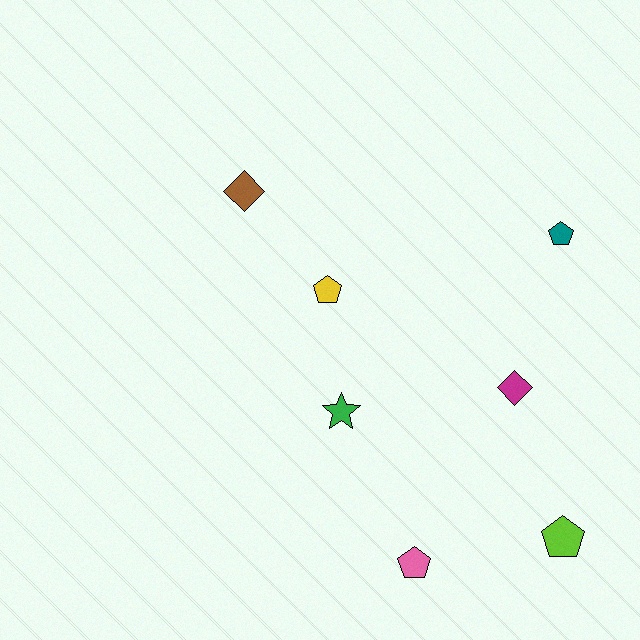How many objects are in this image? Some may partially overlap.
There are 7 objects.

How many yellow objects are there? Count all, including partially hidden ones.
There is 1 yellow object.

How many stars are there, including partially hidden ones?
There is 1 star.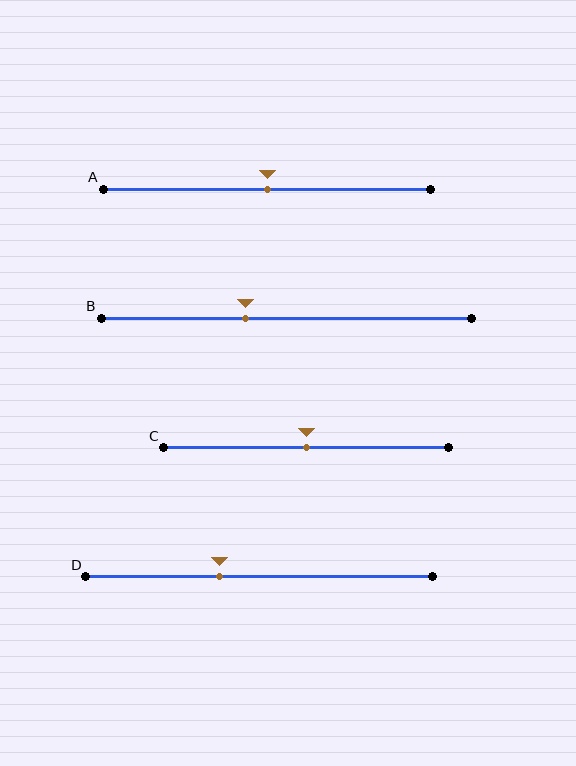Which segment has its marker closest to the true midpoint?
Segment A has its marker closest to the true midpoint.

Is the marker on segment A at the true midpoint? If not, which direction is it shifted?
Yes, the marker on segment A is at the true midpoint.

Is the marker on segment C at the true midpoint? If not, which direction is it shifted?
Yes, the marker on segment C is at the true midpoint.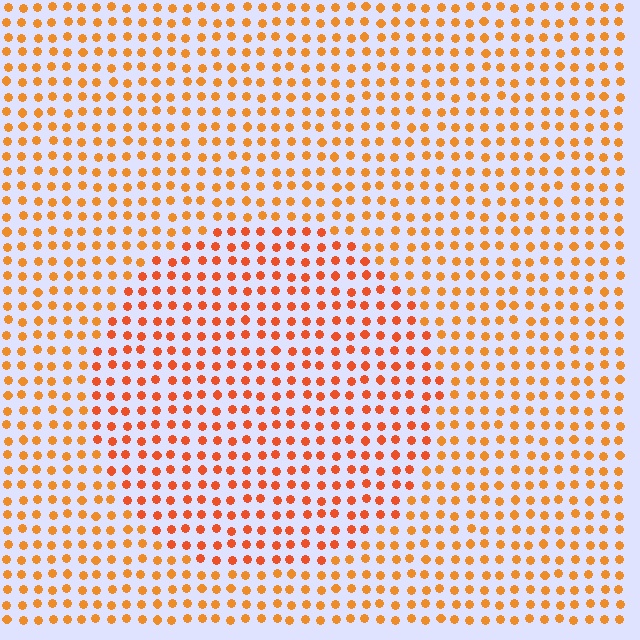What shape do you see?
I see a circle.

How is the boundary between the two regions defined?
The boundary is defined purely by a slight shift in hue (about 19 degrees). Spacing, size, and orientation are identical on both sides.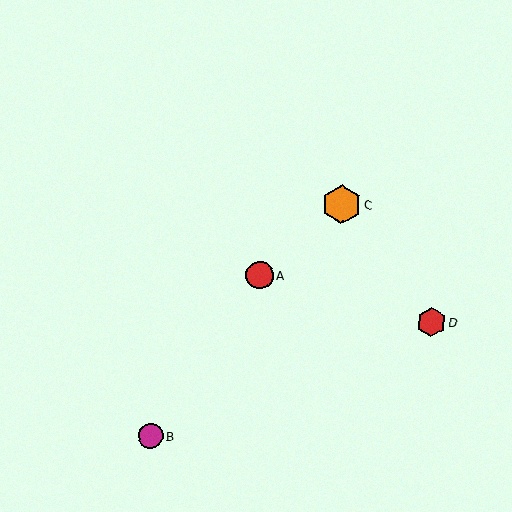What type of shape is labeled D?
Shape D is a red hexagon.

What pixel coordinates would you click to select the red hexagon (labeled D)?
Click at (431, 322) to select the red hexagon D.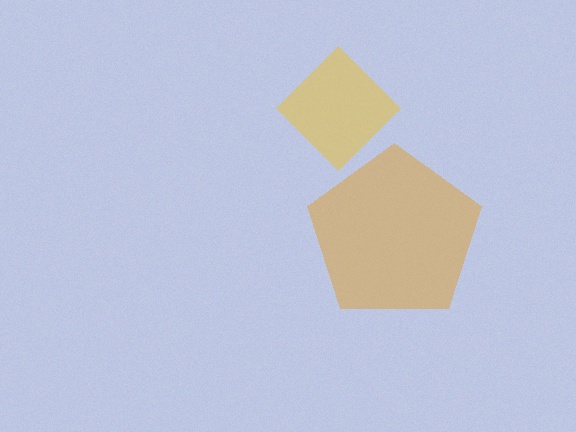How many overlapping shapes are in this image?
There are 2 overlapping shapes in the image.